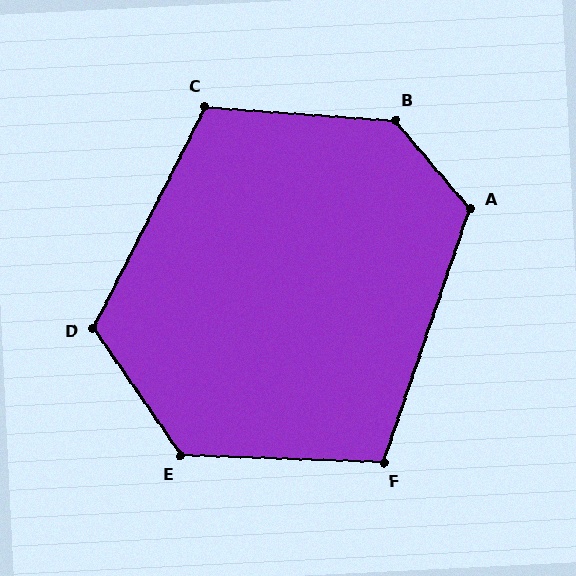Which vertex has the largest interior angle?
B, at approximately 134 degrees.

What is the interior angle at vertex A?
Approximately 121 degrees (obtuse).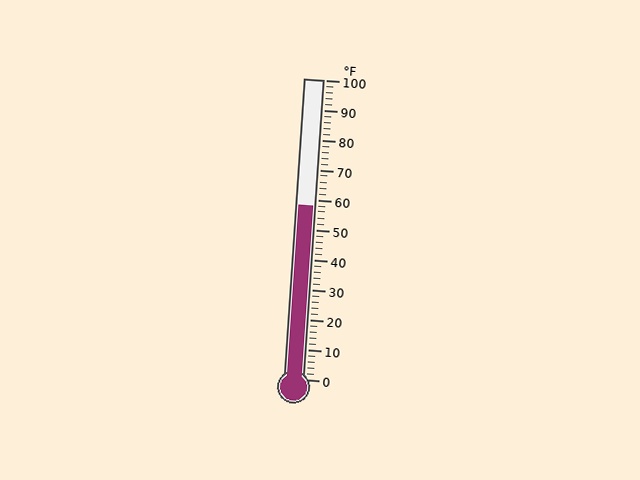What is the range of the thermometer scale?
The thermometer scale ranges from 0°F to 100°F.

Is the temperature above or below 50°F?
The temperature is above 50°F.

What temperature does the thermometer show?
The thermometer shows approximately 58°F.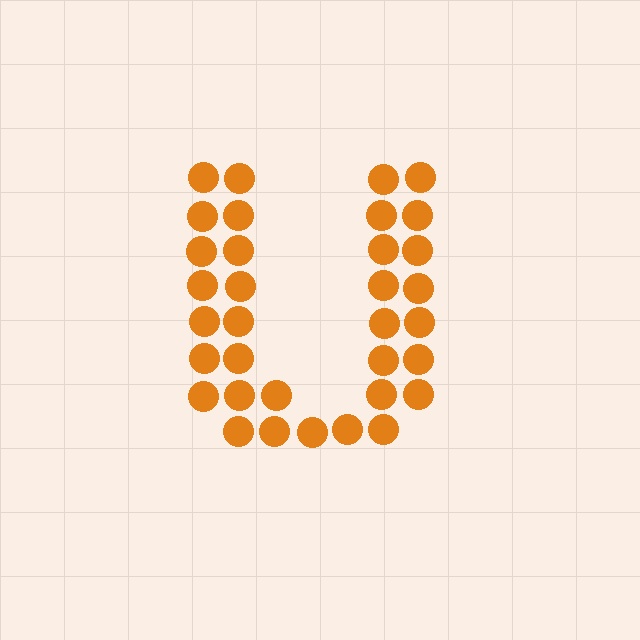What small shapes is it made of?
It is made of small circles.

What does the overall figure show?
The overall figure shows the letter U.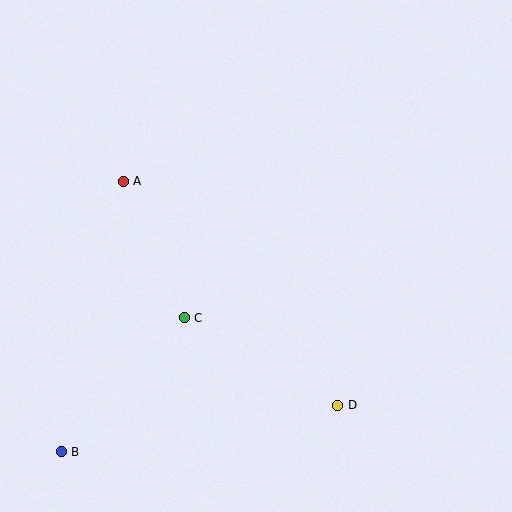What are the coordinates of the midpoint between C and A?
The midpoint between C and A is at (154, 249).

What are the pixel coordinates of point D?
Point D is at (338, 405).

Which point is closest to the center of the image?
Point C at (184, 318) is closest to the center.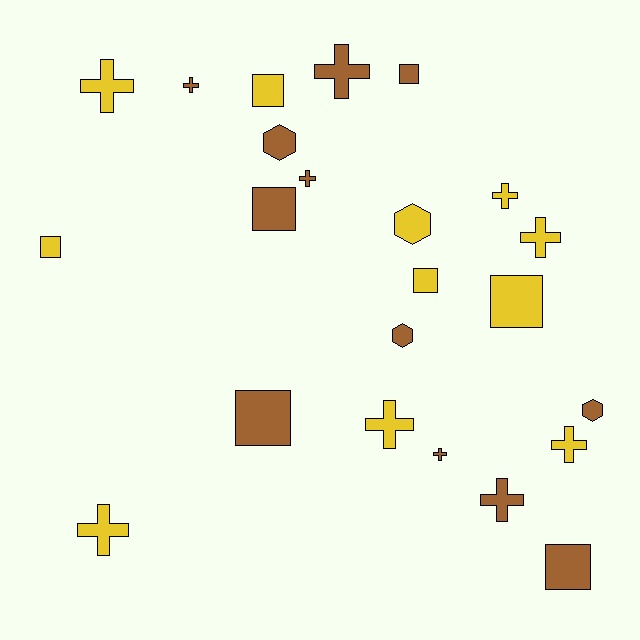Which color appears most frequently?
Brown, with 12 objects.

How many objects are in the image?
There are 23 objects.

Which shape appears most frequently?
Cross, with 11 objects.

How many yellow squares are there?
There are 4 yellow squares.